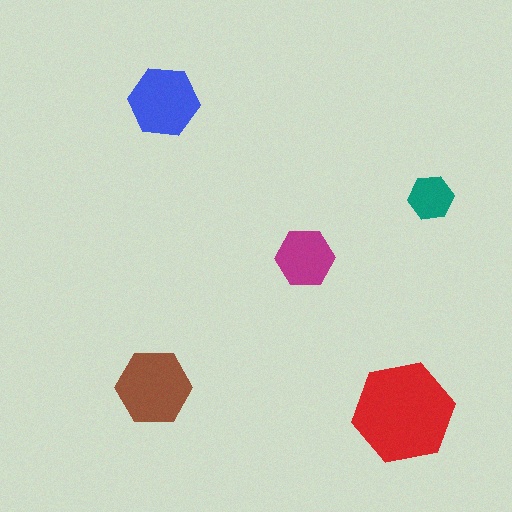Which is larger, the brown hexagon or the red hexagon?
The red one.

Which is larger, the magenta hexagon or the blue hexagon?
The blue one.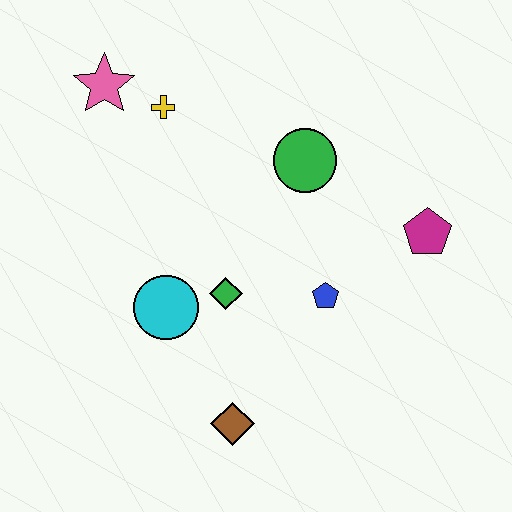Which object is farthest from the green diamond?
The pink star is farthest from the green diamond.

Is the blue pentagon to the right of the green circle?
Yes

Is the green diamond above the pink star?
No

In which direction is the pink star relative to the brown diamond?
The pink star is above the brown diamond.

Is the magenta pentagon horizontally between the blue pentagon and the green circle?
No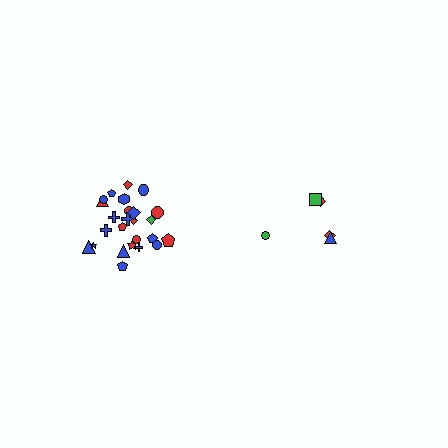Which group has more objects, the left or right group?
The left group.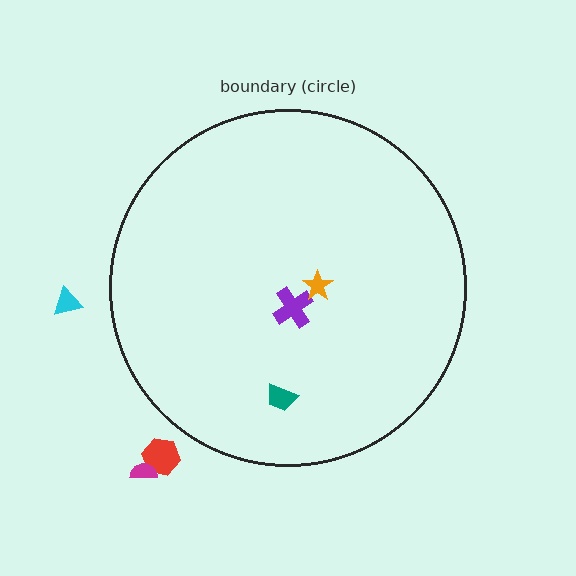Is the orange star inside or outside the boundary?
Inside.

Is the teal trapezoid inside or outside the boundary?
Inside.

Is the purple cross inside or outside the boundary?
Inside.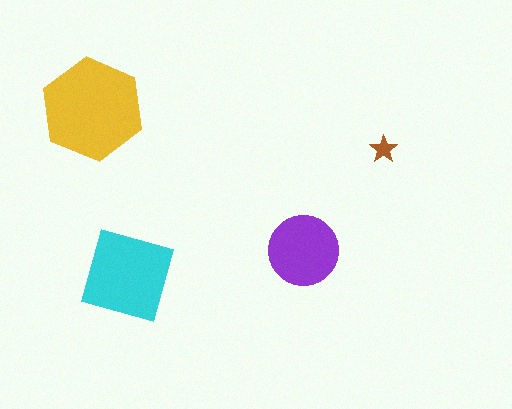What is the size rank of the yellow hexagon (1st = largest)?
1st.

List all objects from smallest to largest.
The brown star, the purple circle, the cyan diamond, the yellow hexagon.